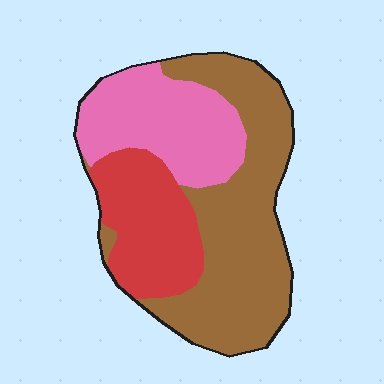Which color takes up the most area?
Brown, at roughly 50%.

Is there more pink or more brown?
Brown.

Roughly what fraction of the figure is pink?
Pink takes up between a sixth and a third of the figure.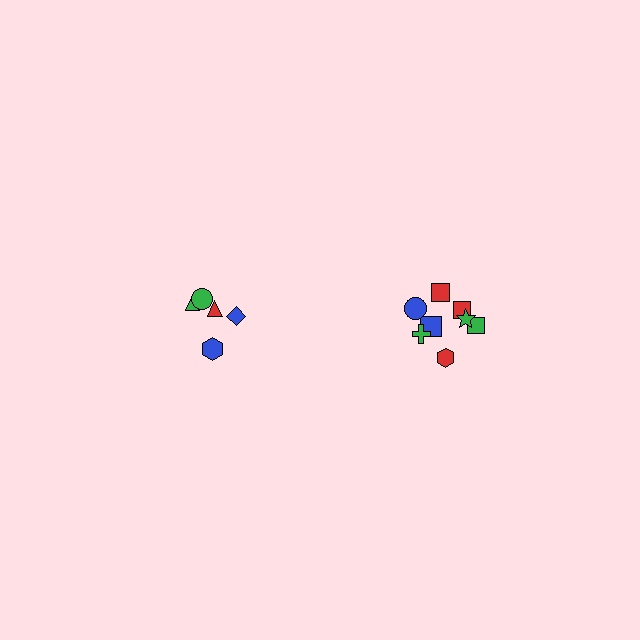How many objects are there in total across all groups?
There are 13 objects.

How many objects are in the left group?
There are 5 objects.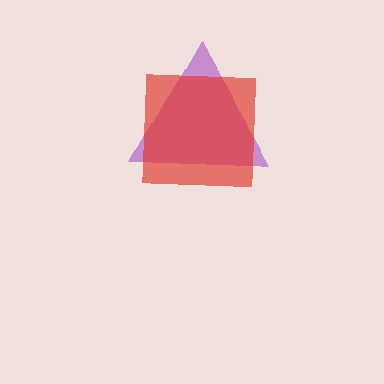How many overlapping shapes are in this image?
There are 2 overlapping shapes in the image.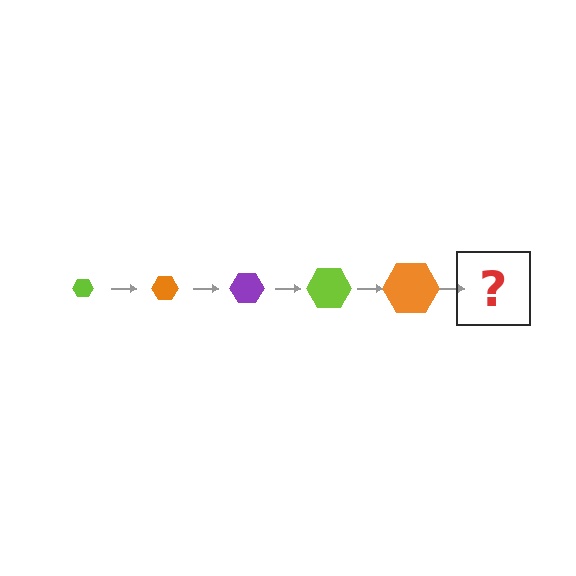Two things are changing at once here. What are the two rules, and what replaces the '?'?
The two rules are that the hexagon grows larger each step and the color cycles through lime, orange, and purple. The '?' should be a purple hexagon, larger than the previous one.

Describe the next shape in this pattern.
It should be a purple hexagon, larger than the previous one.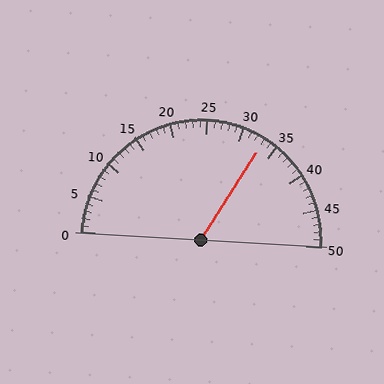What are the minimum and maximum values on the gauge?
The gauge ranges from 0 to 50.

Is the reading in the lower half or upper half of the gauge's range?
The reading is in the upper half of the range (0 to 50).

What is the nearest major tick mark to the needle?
The nearest major tick mark is 35.